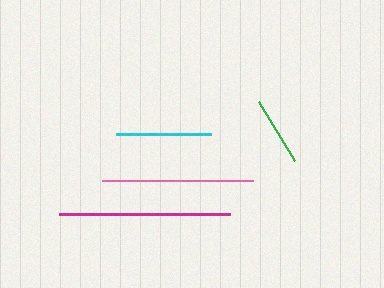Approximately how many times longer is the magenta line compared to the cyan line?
The magenta line is approximately 1.8 times the length of the cyan line.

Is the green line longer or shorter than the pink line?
The pink line is longer than the green line.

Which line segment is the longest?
The magenta line is the longest at approximately 171 pixels.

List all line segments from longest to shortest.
From longest to shortest: magenta, pink, cyan, green.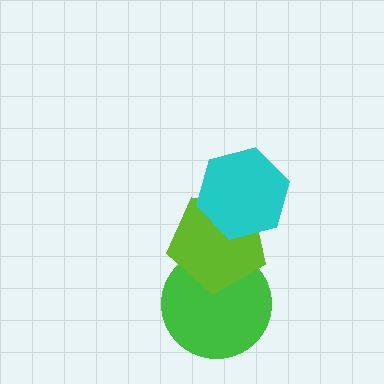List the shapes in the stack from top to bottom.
From top to bottom: the cyan hexagon, the lime pentagon, the green circle.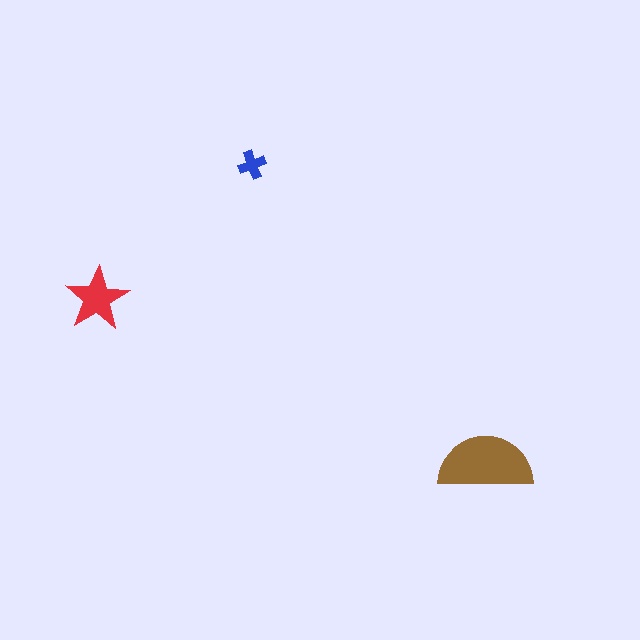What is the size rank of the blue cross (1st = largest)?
3rd.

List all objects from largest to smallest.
The brown semicircle, the red star, the blue cross.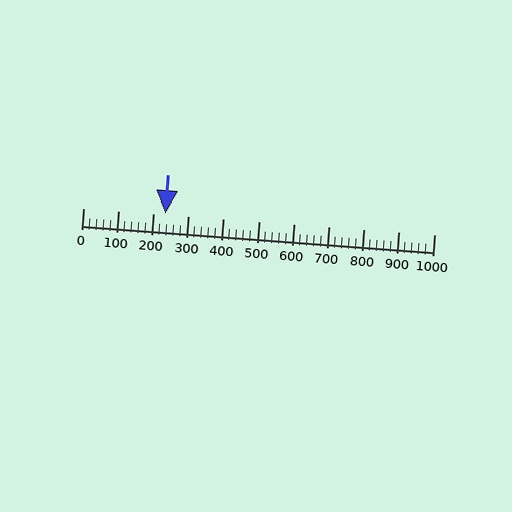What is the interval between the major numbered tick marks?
The major tick marks are spaced 100 units apart.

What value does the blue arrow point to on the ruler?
The blue arrow points to approximately 233.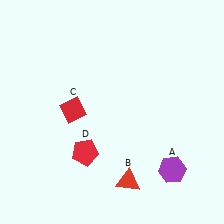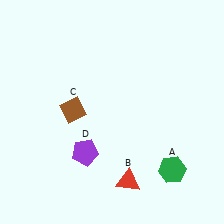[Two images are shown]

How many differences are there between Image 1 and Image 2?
There are 3 differences between the two images.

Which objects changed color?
A changed from purple to green. C changed from red to brown. D changed from red to purple.